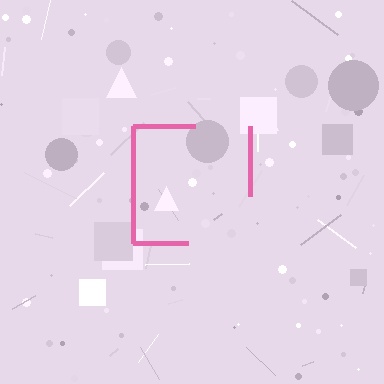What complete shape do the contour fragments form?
The contour fragments form a square.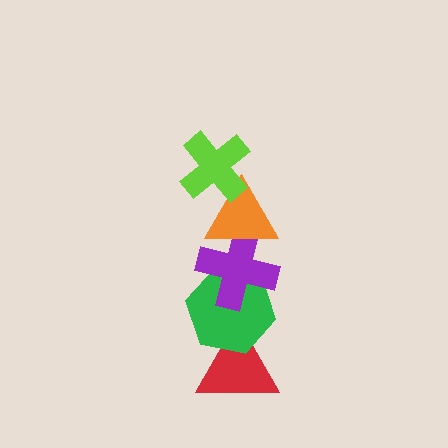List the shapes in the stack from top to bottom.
From top to bottom: the lime cross, the orange triangle, the purple cross, the green hexagon, the red triangle.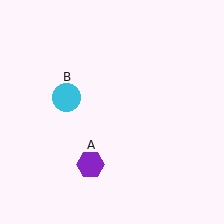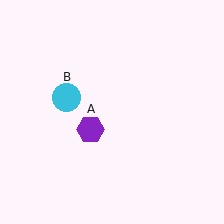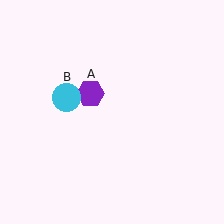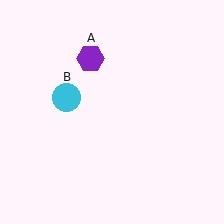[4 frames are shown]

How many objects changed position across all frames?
1 object changed position: purple hexagon (object A).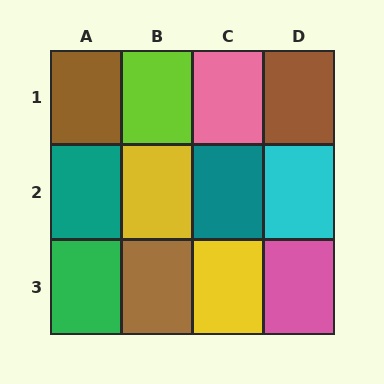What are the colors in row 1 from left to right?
Brown, lime, pink, brown.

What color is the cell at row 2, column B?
Yellow.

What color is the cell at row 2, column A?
Teal.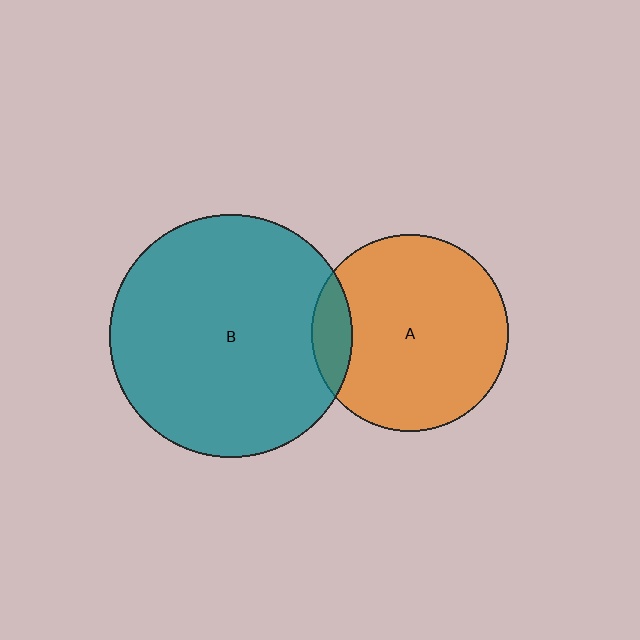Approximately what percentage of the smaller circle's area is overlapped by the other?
Approximately 10%.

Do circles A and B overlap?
Yes.